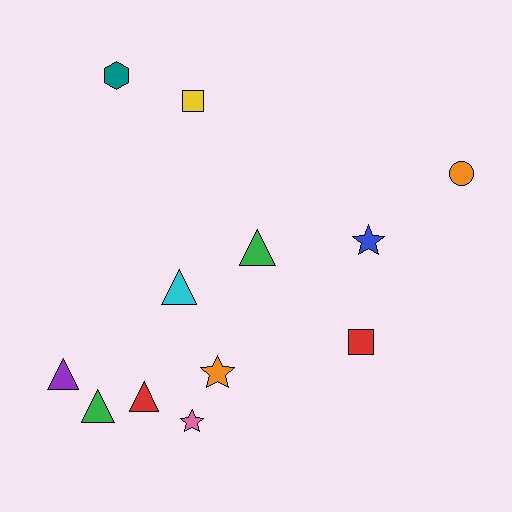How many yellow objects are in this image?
There is 1 yellow object.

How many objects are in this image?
There are 12 objects.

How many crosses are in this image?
There are no crosses.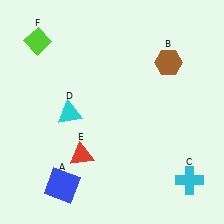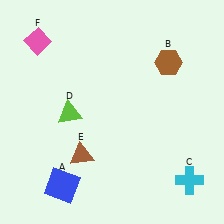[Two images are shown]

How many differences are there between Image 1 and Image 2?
There are 3 differences between the two images.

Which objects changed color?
D changed from cyan to lime. E changed from red to brown. F changed from lime to pink.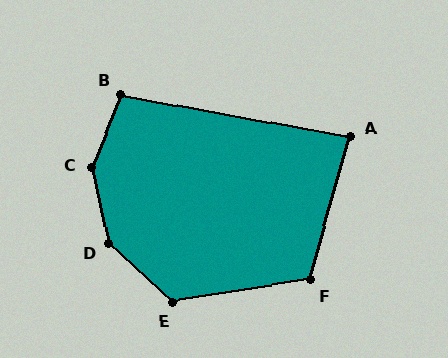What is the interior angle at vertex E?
Approximately 129 degrees (obtuse).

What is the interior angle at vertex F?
Approximately 114 degrees (obtuse).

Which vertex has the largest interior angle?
C, at approximately 146 degrees.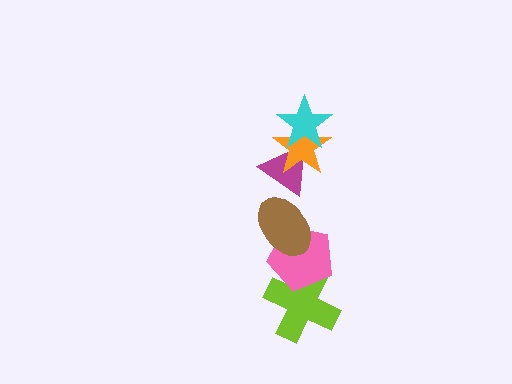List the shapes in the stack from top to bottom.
From top to bottom: the cyan star, the orange star, the magenta triangle, the brown ellipse, the pink pentagon, the lime cross.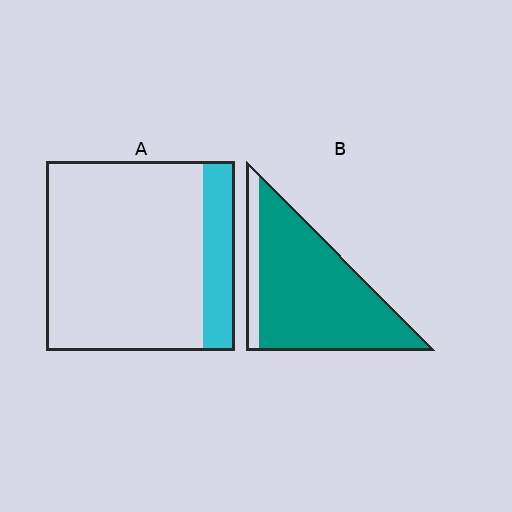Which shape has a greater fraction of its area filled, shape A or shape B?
Shape B.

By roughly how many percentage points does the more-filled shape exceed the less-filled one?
By roughly 70 percentage points (B over A).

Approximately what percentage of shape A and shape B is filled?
A is approximately 15% and B is approximately 85%.